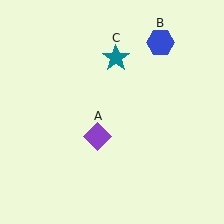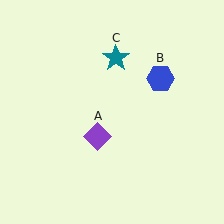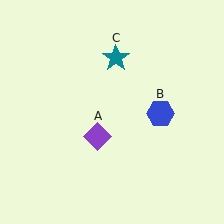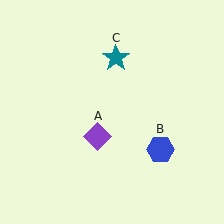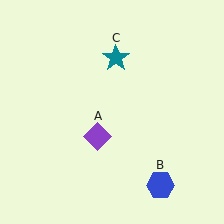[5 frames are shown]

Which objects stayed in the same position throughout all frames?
Purple diamond (object A) and teal star (object C) remained stationary.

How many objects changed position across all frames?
1 object changed position: blue hexagon (object B).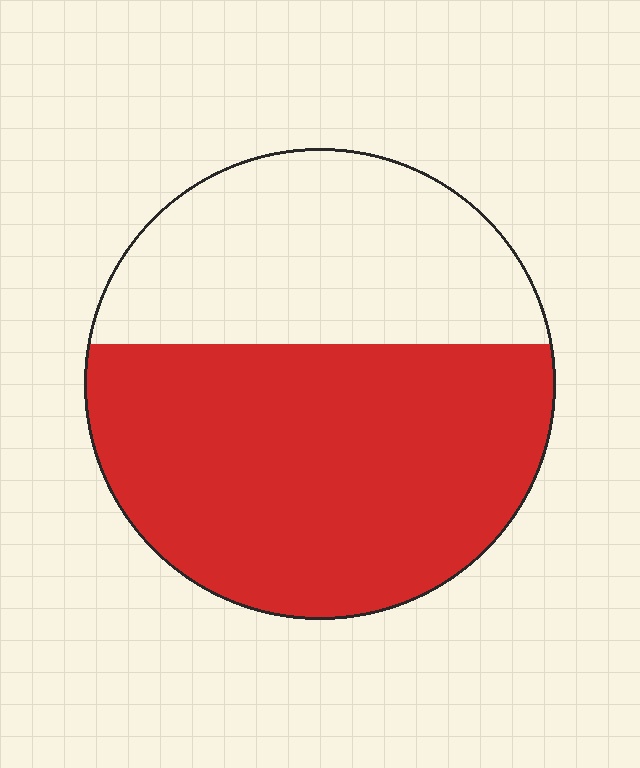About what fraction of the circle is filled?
About three fifths (3/5).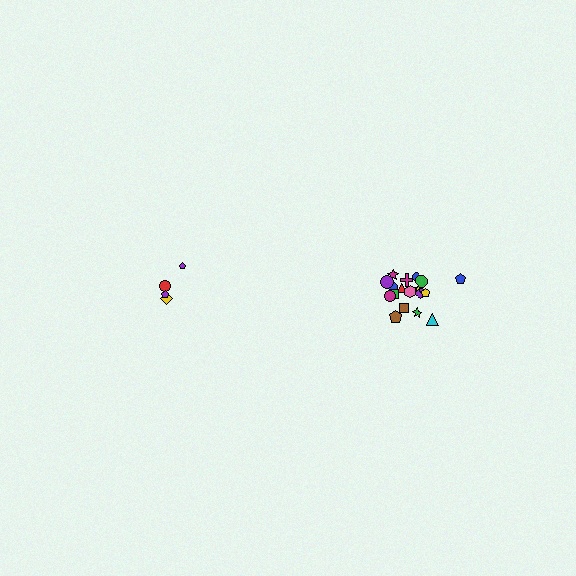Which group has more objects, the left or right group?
The right group.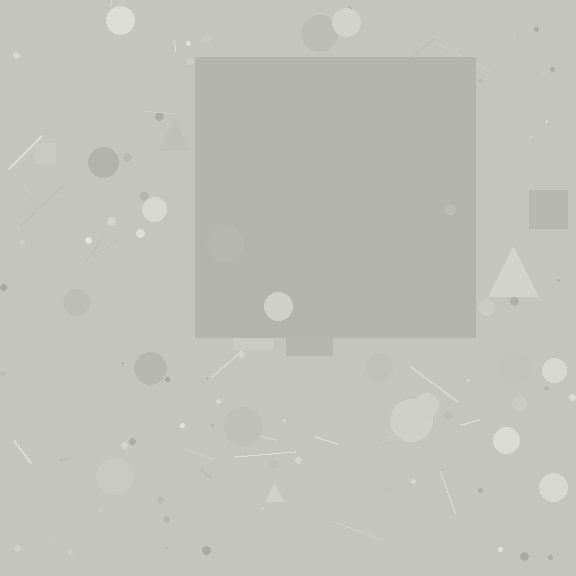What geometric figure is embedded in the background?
A square is embedded in the background.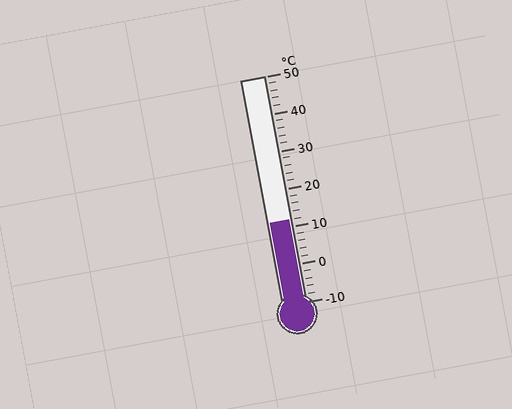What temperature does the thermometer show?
The thermometer shows approximately 12°C.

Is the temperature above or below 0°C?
The temperature is above 0°C.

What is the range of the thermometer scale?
The thermometer scale ranges from -10°C to 50°C.